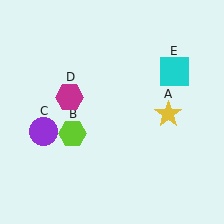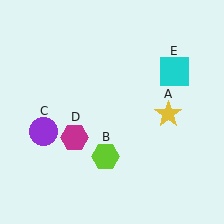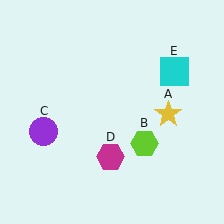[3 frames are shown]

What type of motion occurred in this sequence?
The lime hexagon (object B), magenta hexagon (object D) rotated counterclockwise around the center of the scene.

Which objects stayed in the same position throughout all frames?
Yellow star (object A) and purple circle (object C) and cyan square (object E) remained stationary.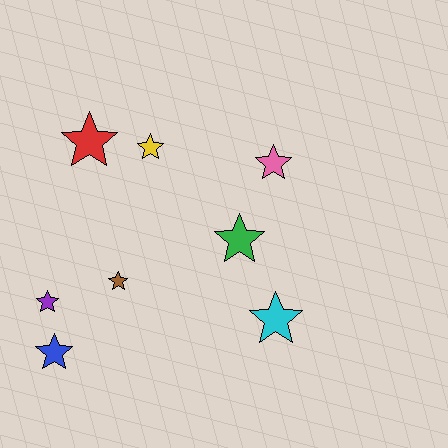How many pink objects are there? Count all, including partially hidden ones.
There is 1 pink object.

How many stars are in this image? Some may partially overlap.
There are 8 stars.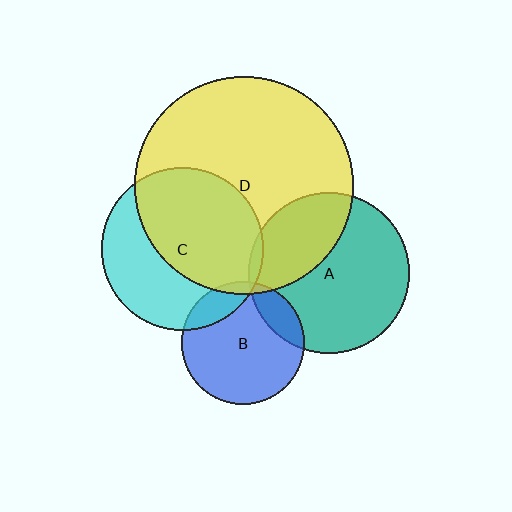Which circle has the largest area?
Circle D (yellow).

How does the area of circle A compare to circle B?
Approximately 1.7 times.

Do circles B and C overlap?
Yes.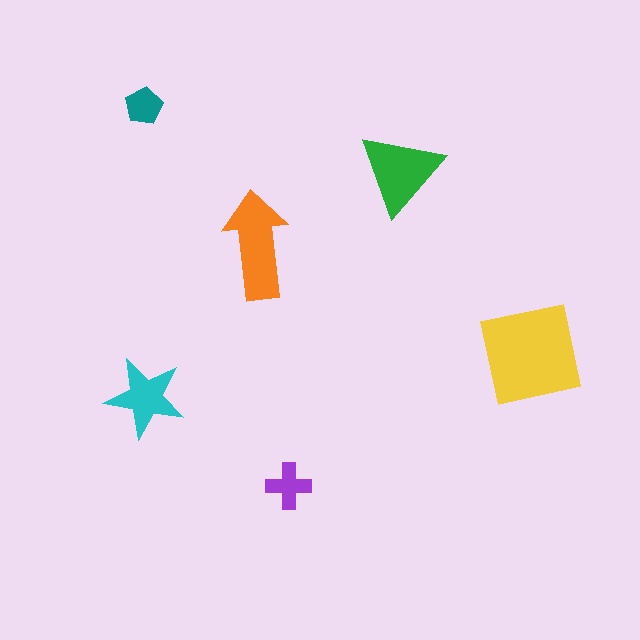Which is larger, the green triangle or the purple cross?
The green triangle.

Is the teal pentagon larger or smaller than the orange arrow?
Smaller.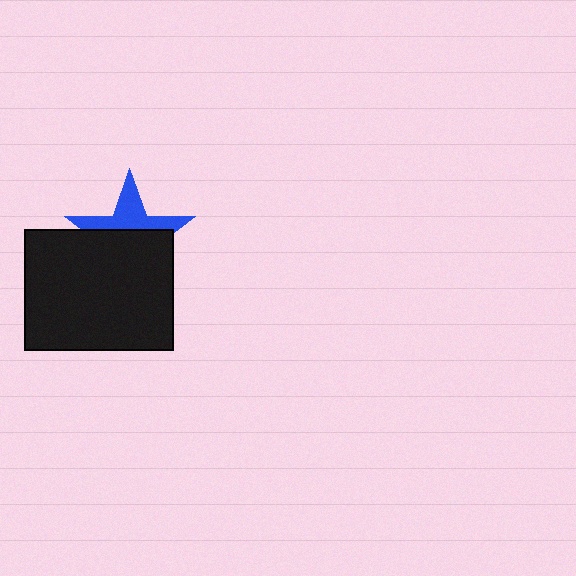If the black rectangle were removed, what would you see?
You would see the complete blue star.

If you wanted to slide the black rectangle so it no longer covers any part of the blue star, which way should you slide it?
Slide it down — that is the most direct way to separate the two shapes.